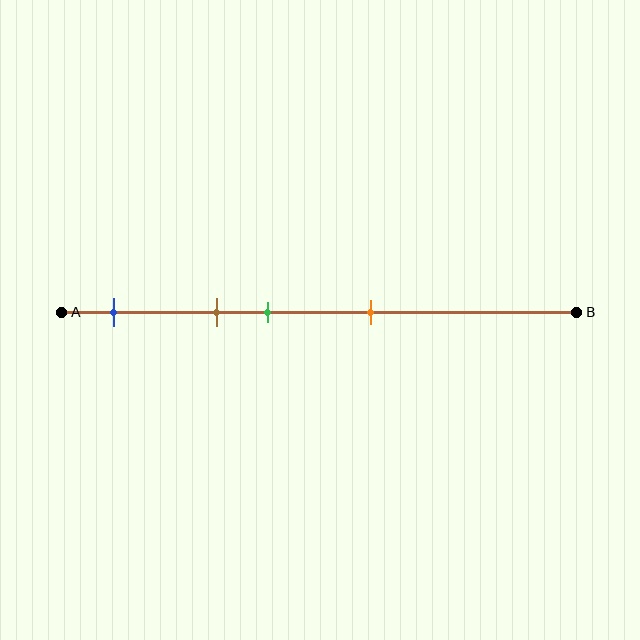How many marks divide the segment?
There are 4 marks dividing the segment.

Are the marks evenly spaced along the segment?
No, the marks are not evenly spaced.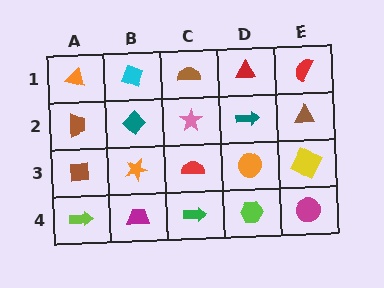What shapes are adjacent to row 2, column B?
A cyan diamond (row 1, column B), an orange star (row 3, column B), a brown trapezoid (row 2, column A), a pink star (row 2, column C).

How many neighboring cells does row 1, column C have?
3.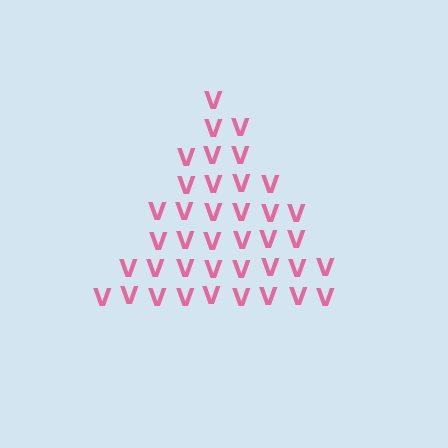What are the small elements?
The small elements are letter V's.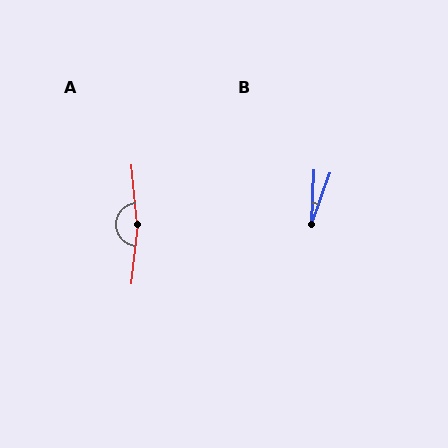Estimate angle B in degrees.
Approximately 17 degrees.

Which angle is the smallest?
B, at approximately 17 degrees.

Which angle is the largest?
A, at approximately 168 degrees.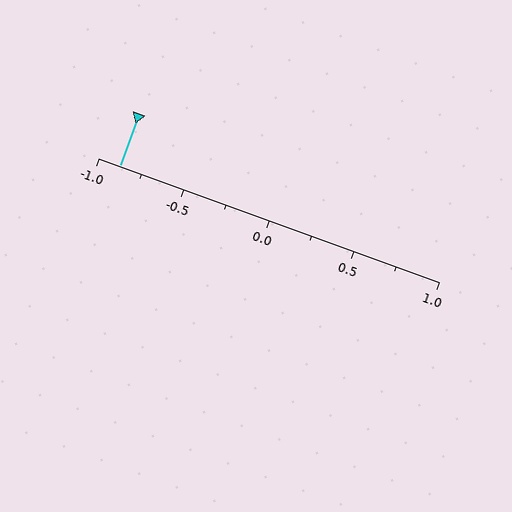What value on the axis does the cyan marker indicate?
The marker indicates approximately -0.88.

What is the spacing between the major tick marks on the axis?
The major ticks are spaced 0.5 apart.